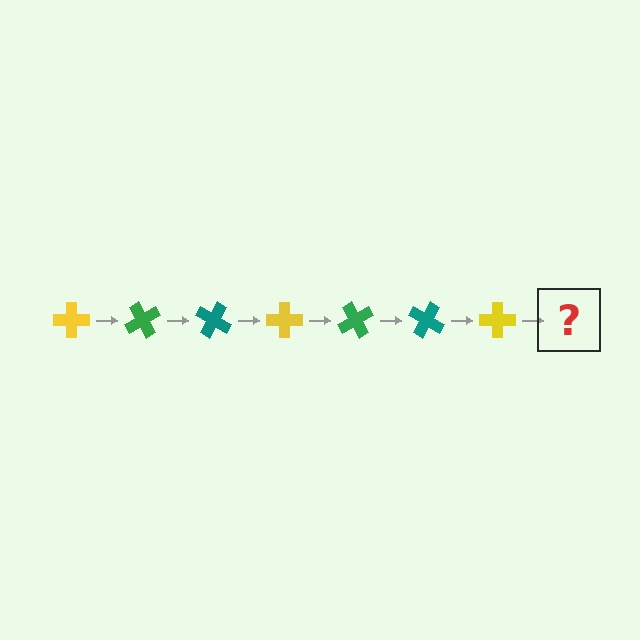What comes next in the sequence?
The next element should be a green cross, rotated 420 degrees from the start.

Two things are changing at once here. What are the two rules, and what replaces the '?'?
The two rules are that it rotates 60 degrees each step and the color cycles through yellow, green, and teal. The '?' should be a green cross, rotated 420 degrees from the start.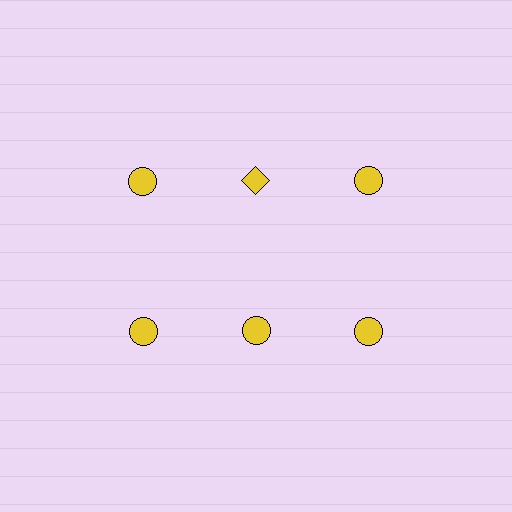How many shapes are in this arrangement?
There are 6 shapes arranged in a grid pattern.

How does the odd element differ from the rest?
It has a different shape: diamond instead of circle.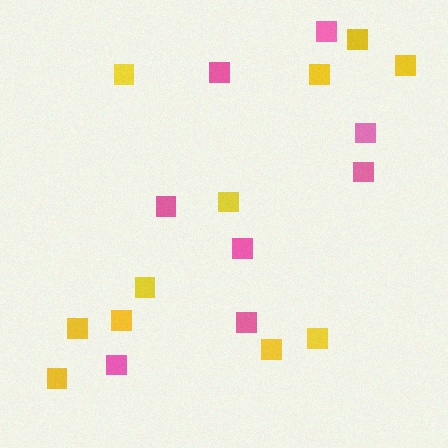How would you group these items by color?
There are 2 groups: one group of pink squares (8) and one group of yellow squares (11).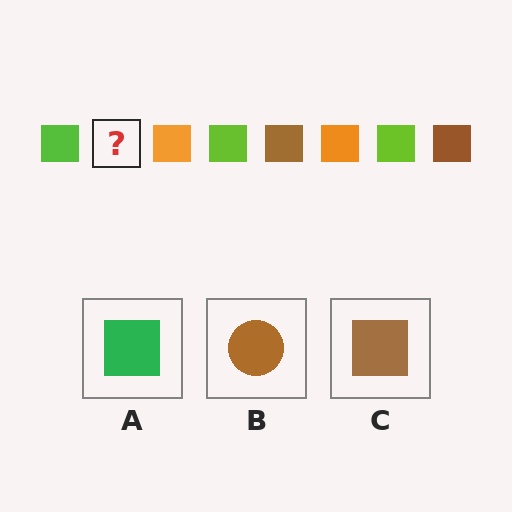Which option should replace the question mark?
Option C.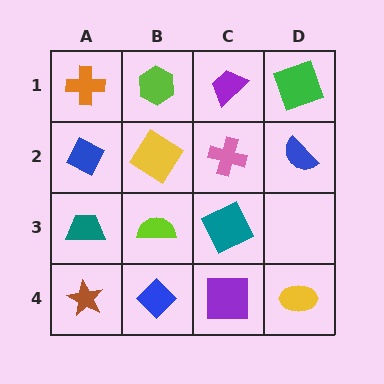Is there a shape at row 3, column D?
No, that cell is empty.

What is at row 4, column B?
A blue diamond.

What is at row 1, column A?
An orange cross.